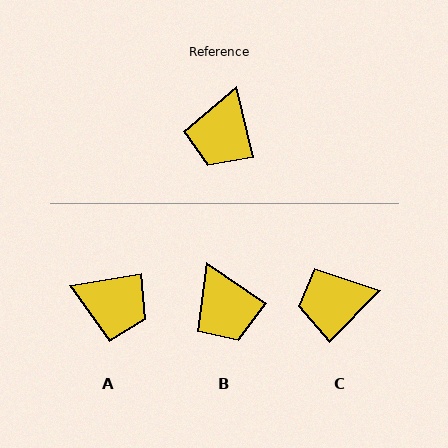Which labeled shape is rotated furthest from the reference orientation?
A, about 86 degrees away.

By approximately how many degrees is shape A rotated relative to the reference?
Approximately 86 degrees counter-clockwise.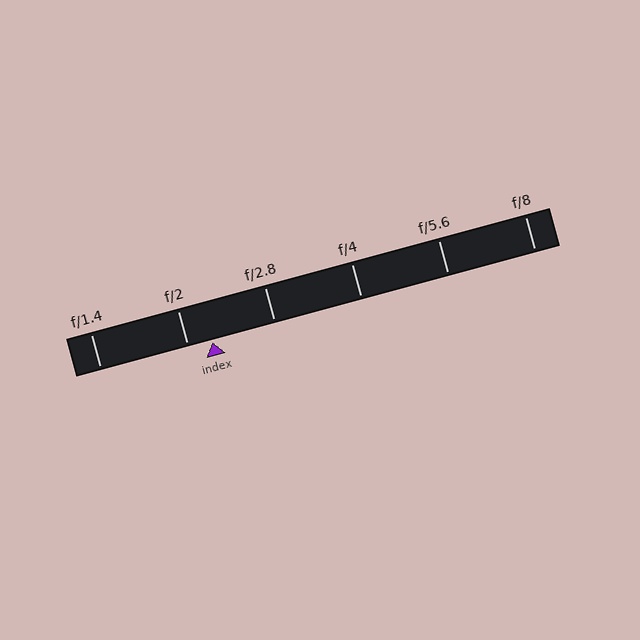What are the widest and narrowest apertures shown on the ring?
The widest aperture shown is f/1.4 and the narrowest is f/8.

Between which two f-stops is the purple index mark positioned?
The index mark is between f/2 and f/2.8.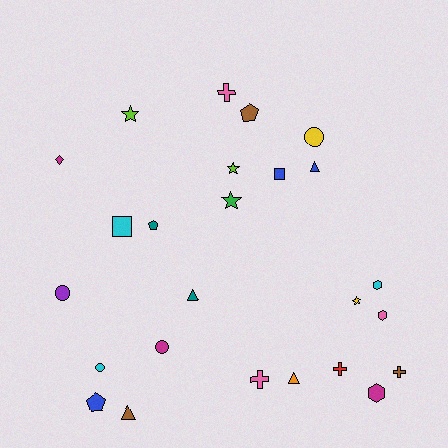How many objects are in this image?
There are 25 objects.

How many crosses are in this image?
There are 4 crosses.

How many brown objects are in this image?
There are 3 brown objects.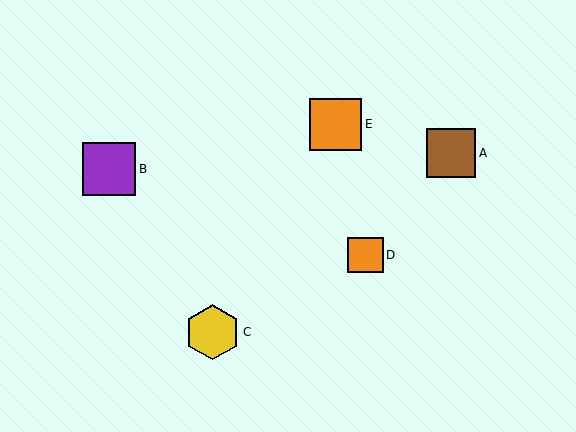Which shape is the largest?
The yellow hexagon (labeled C) is the largest.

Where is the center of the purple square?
The center of the purple square is at (109, 169).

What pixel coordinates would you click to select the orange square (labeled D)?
Click at (366, 255) to select the orange square D.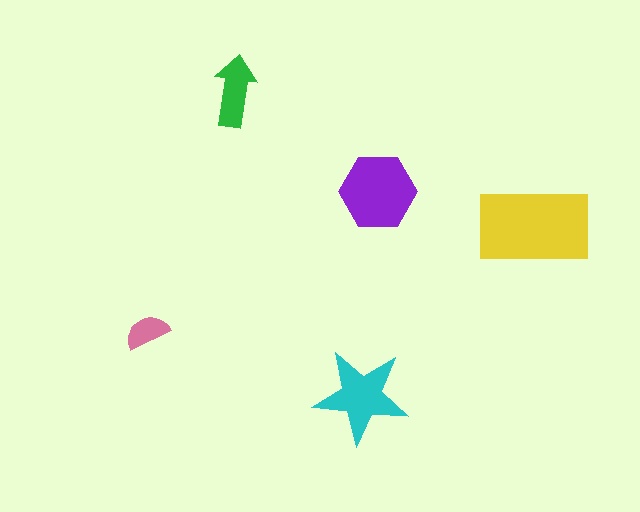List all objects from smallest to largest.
The pink semicircle, the green arrow, the cyan star, the purple hexagon, the yellow rectangle.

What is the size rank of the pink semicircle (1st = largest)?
5th.